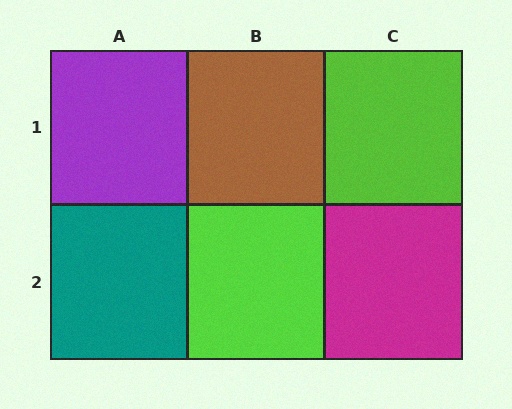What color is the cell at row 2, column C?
Magenta.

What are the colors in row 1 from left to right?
Purple, brown, lime.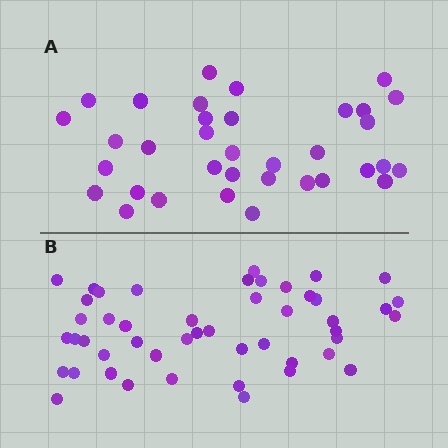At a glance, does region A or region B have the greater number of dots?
Region B (the bottom region) has more dots.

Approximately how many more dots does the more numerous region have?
Region B has approximately 15 more dots than region A.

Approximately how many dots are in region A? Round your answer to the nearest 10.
About 40 dots. (The exact count is 35, which rounds to 40.)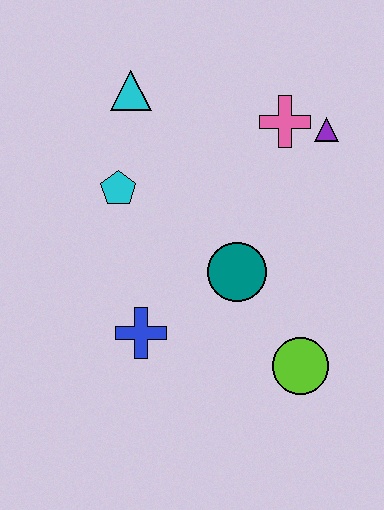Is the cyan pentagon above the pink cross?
No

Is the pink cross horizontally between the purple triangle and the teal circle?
Yes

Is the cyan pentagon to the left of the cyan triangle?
Yes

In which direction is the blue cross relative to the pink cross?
The blue cross is below the pink cross.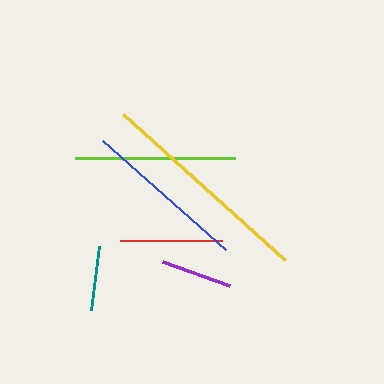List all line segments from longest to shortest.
From longest to shortest: yellow, blue, lime, red, purple, teal.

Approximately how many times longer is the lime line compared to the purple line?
The lime line is approximately 2.3 times the length of the purple line.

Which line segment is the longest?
The yellow line is the longest at approximately 218 pixels.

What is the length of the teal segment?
The teal segment is approximately 64 pixels long.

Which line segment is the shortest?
The teal line is the shortest at approximately 64 pixels.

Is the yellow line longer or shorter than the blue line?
The yellow line is longer than the blue line.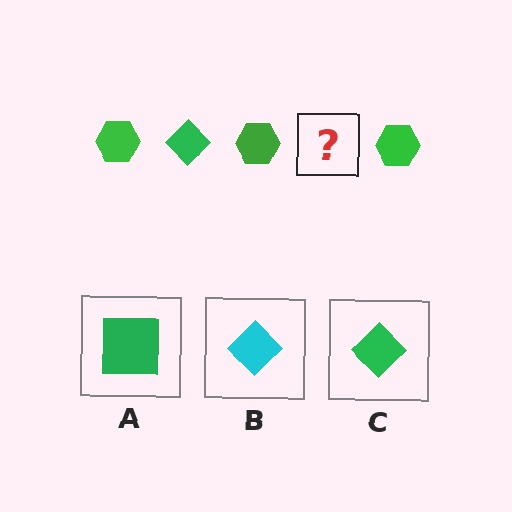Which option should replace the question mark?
Option C.